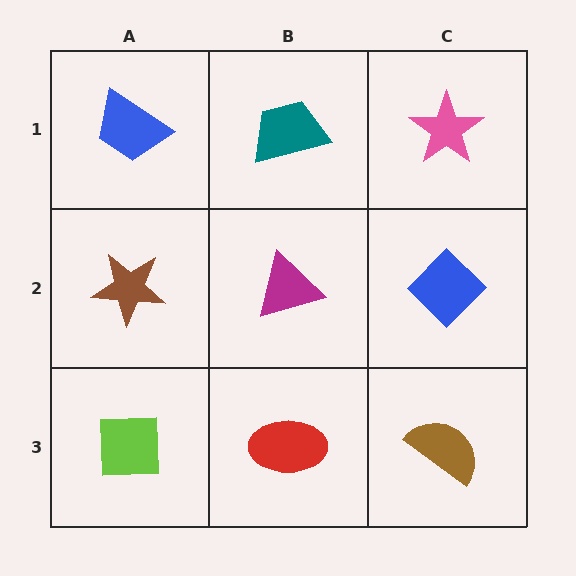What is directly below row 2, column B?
A red ellipse.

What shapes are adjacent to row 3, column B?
A magenta triangle (row 2, column B), a lime square (row 3, column A), a brown semicircle (row 3, column C).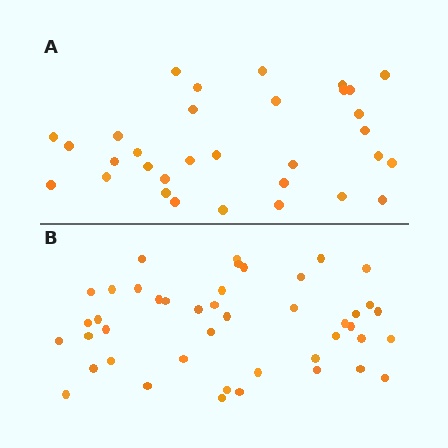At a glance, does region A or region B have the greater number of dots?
Region B (the bottom region) has more dots.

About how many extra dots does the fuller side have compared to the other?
Region B has roughly 12 or so more dots than region A.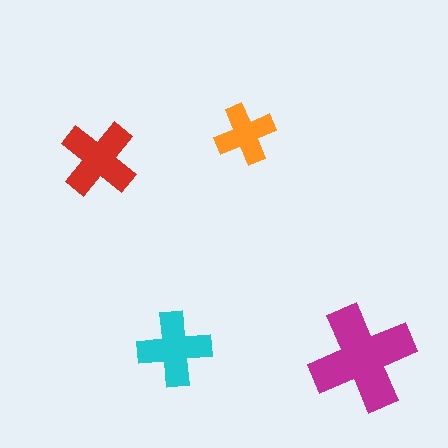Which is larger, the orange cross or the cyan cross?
The cyan one.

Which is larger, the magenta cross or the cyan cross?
The magenta one.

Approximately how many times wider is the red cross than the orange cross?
About 1.5 times wider.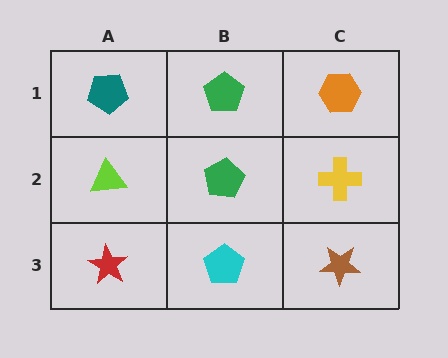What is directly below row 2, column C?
A brown star.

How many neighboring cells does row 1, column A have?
2.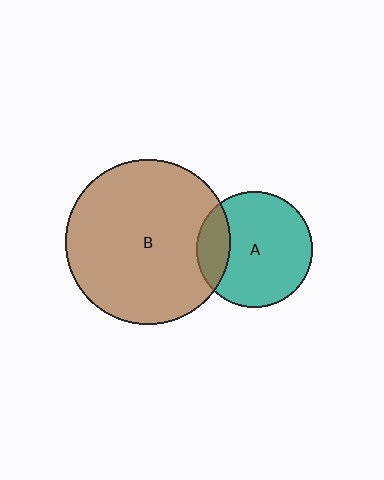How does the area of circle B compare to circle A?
Approximately 2.0 times.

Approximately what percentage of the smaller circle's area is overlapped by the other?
Approximately 20%.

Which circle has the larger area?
Circle B (brown).